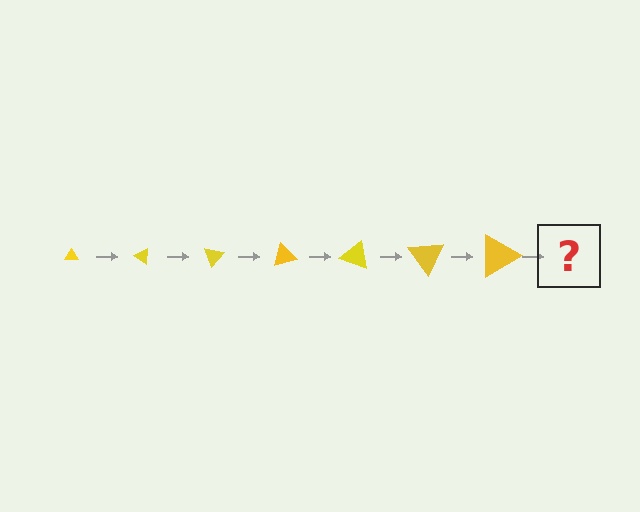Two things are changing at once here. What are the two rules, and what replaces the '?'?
The two rules are that the triangle grows larger each step and it rotates 35 degrees each step. The '?' should be a triangle, larger than the previous one and rotated 245 degrees from the start.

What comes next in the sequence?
The next element should be a triangle, larger than the previous one and rotated 245 degrees from the start.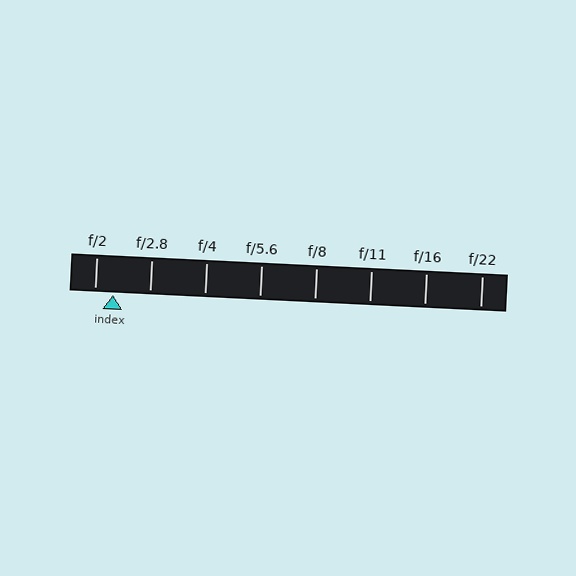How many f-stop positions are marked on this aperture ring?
There are 8 f-stop positions marked.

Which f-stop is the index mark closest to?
The index mark is closest to f/2.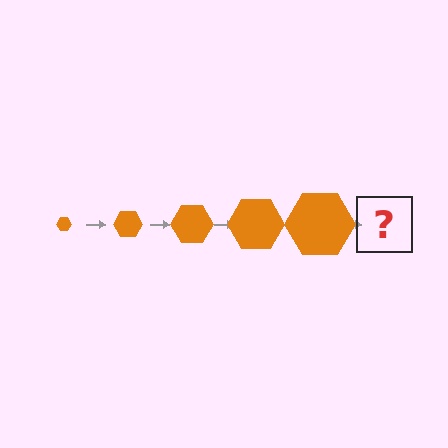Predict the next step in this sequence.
The next step is an orange hexagon, larger than the previous one.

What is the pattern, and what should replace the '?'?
The pattern is that the hexagon gets progressively larger each step. The '?' should be an orange hexagon, larger than the previous one.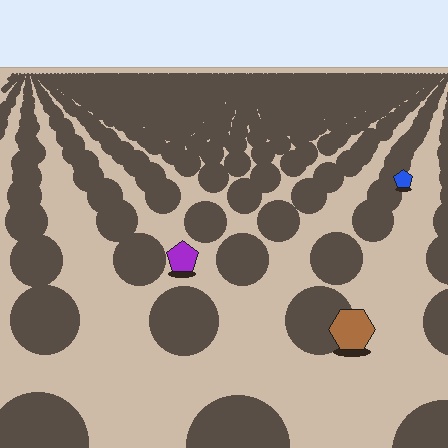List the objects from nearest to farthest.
From nearest to farthest: the brown hexagon, the purple pentagon, the blue pentagon.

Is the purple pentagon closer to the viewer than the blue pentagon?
Yes. The purple pentagon is closer — you can tell from the texture gradient: the ground texture is coarser near it.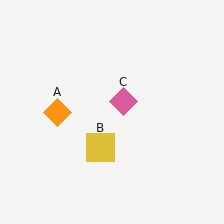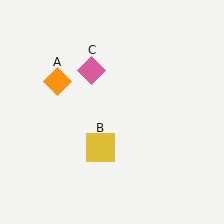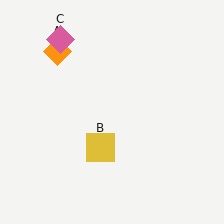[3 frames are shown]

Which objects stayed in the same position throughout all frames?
Yellow square (object B) remained stationary.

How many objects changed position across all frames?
2 objects changed position: orange diamond (object A), pink diamond (object C).